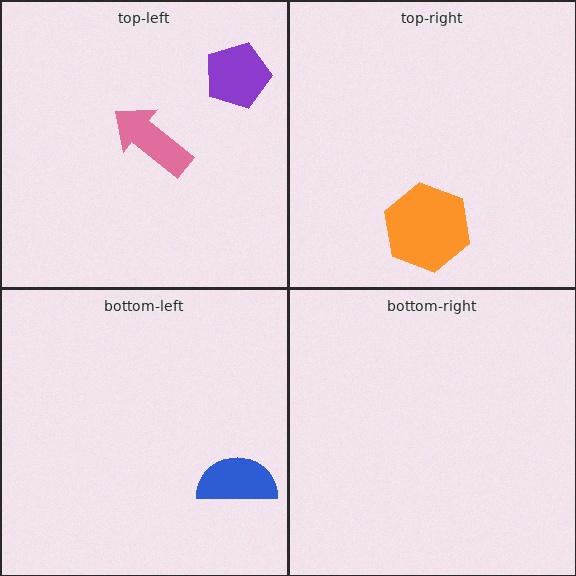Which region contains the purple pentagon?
The top-left region.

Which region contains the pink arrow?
The top-left region.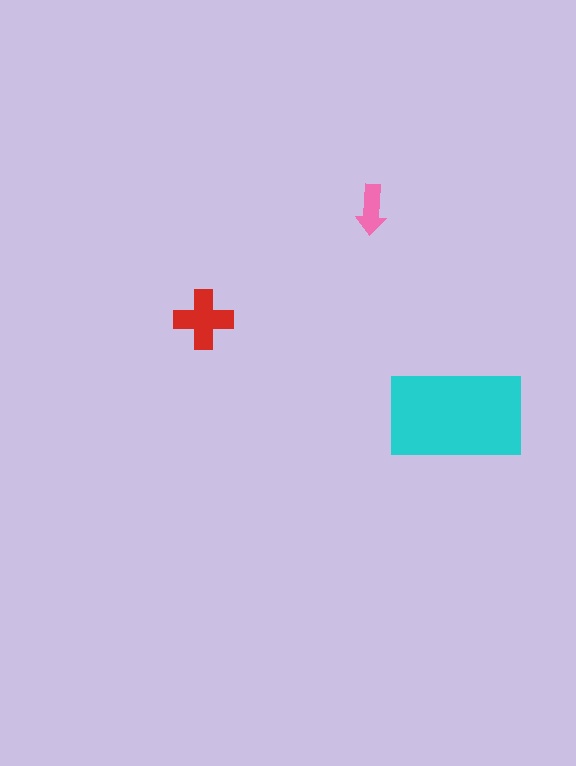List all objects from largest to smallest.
The cyan rectangle, the red cross, the pink arrow.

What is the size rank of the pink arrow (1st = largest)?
3rd.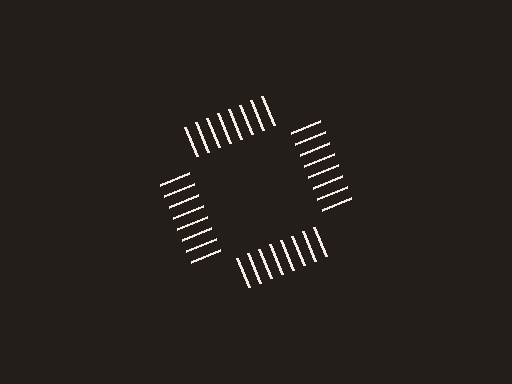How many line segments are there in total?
32 — 8 along each of the 4 edges.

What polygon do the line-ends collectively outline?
An illusory square — the line segments terminate on its edges but no continuous stroke is drawn.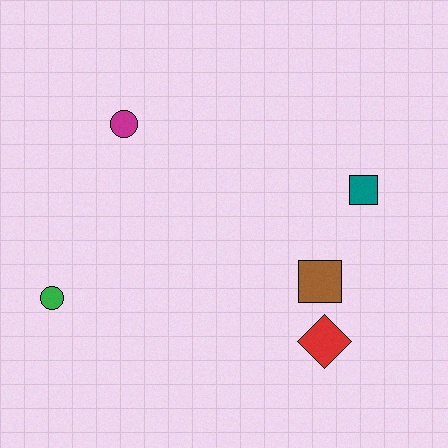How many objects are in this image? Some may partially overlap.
There are 5 objects.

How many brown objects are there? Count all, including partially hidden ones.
There is 1 brown object.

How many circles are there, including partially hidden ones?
There are 2 circles.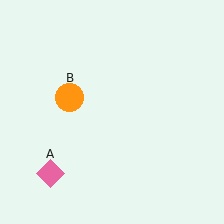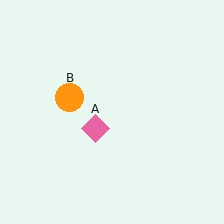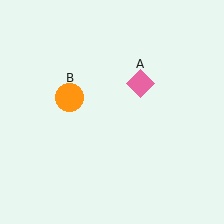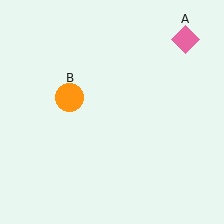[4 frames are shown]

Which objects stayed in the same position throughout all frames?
Orange circle (object B) remained stationary.